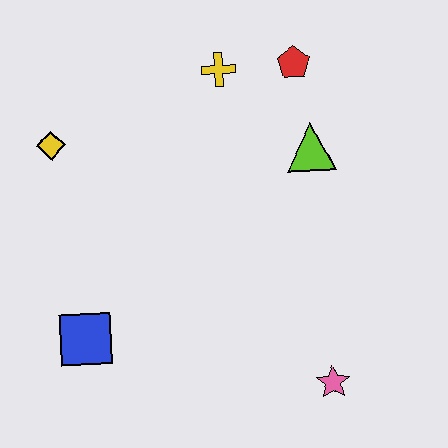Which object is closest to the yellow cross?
The red pentagon is closest to the yellow cross.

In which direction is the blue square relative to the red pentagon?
The blue square is below the red pentagon.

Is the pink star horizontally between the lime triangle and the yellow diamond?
No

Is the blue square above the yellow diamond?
No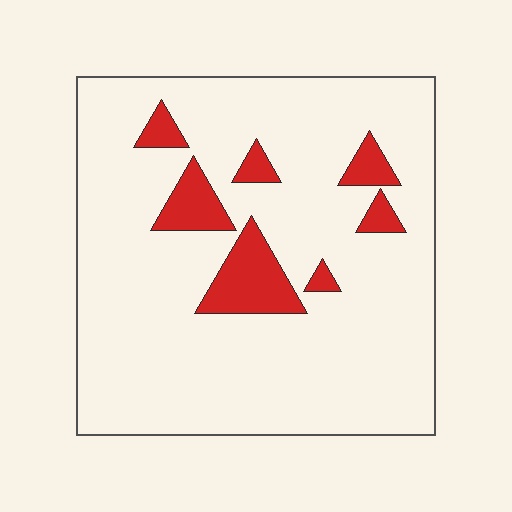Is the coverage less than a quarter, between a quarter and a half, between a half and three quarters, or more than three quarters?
Less than a quarter.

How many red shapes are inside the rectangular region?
7.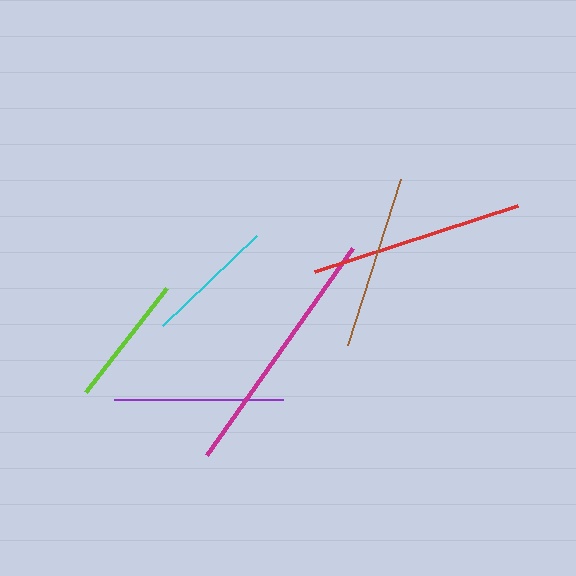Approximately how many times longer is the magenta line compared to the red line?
The magenta line is approximately 1.2 times the length of the red line.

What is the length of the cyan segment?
The cyan segment is approximately 130 pixels long.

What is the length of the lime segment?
The lime segment is approximately 132 pixels long.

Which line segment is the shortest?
The cyan line is the shortest at approximately 130 pixels.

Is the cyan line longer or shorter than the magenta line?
The magenta line is longer than the cyan line.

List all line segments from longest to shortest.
From longest to shortest: magenta, red, brown, purple, lime, cyan.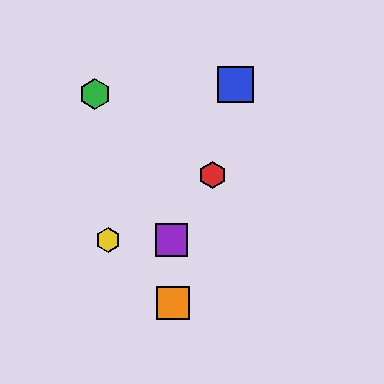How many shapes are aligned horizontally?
2 shapes (the yellow hexagon, the purple square) are aligned horizontally.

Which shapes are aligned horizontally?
The yellow hexagon, the purple square are aligned horizontally.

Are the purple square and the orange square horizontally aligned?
No, the purple square is at y≈240 and the orange square is at y≈303.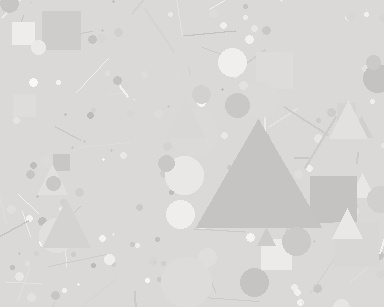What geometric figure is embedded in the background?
A triangle is embedded in the background.